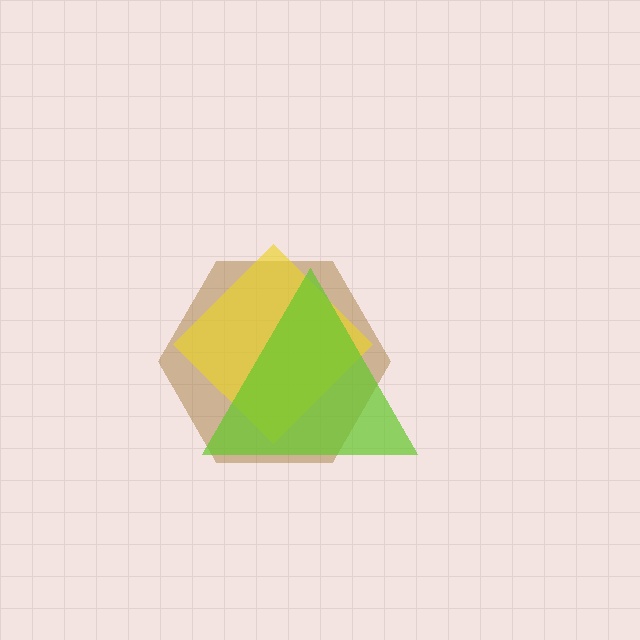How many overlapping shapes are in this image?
There are 3 overlapping shapes in the image.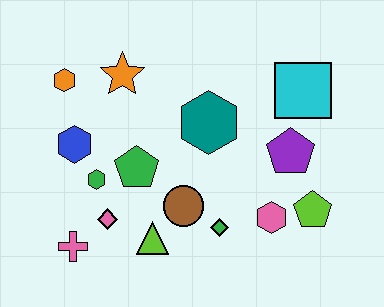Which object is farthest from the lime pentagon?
The orange hexagon is farthest from the lime pentagon.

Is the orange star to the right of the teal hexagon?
No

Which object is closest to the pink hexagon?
The lime pentagon is closest to the pink hexagon.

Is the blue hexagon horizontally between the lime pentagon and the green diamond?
No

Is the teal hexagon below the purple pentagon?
No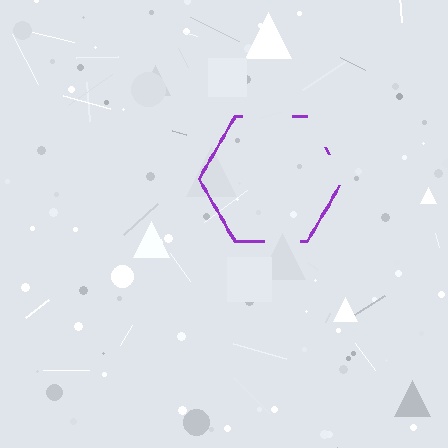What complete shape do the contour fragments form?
The contour fragments form a hexagon.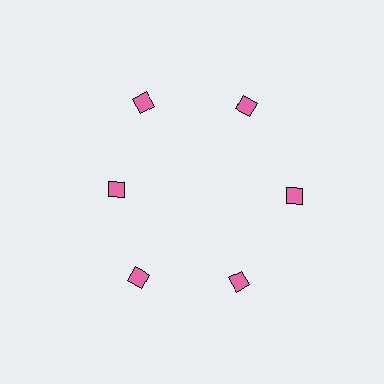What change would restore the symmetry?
The symmetry would be restored by moving it outward, back onto the ring so that all 6 diamonds sit at equal angles and equal distance from the center.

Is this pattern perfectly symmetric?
No. The 6 pink diamonds are arranged in a ring, but one element near the 9 o'clock position is pulled inward toward the center, breaking the 6-fold rotational symmetry.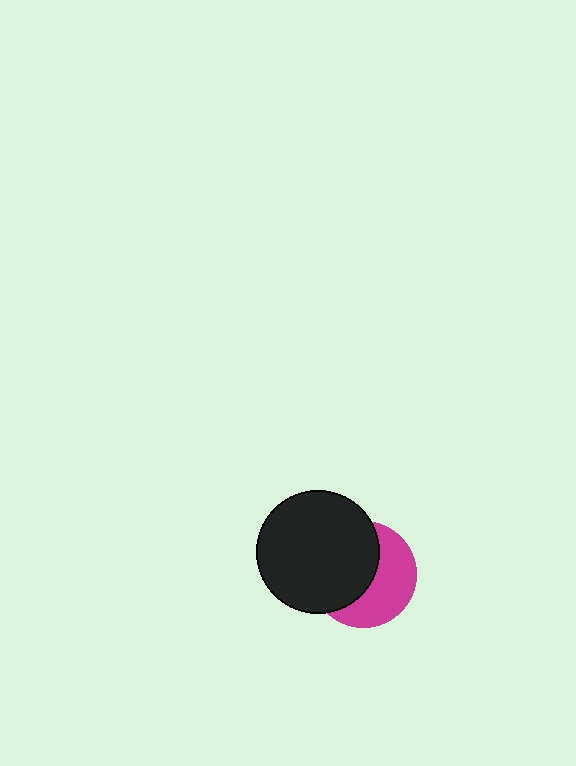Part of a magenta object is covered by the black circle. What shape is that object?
It is a circle.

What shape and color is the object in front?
The object in front is a black circle.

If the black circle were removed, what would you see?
You would see the complete magenta circle.